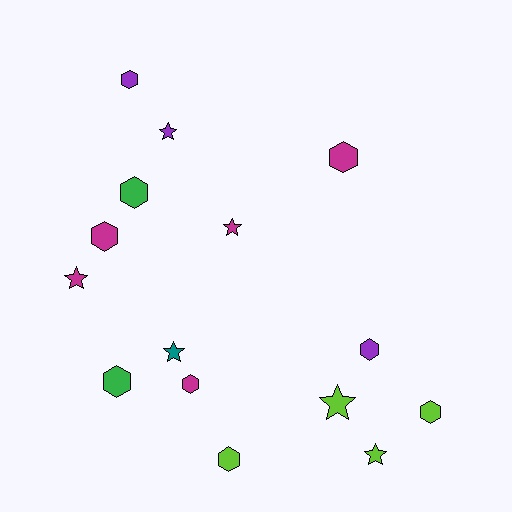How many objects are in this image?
There are 15 objects.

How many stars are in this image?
There are 6 stars.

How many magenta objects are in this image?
There are 5 magenta objects.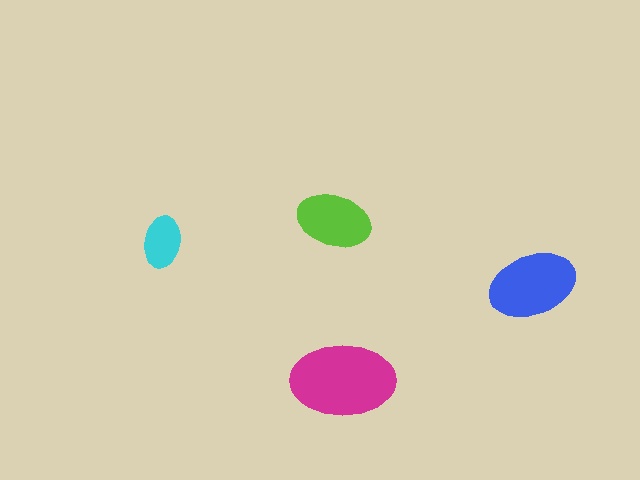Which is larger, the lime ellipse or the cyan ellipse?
The lime one.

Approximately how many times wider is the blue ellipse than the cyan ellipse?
About 1.5 times wider.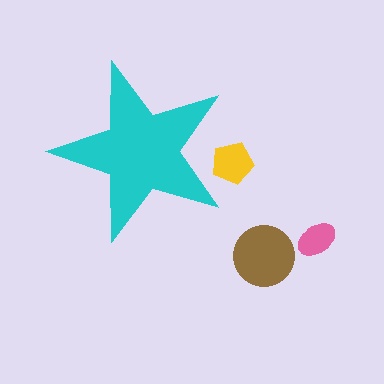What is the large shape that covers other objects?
A cyan star.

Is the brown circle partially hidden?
No, the brown circle is fully visible.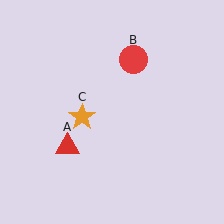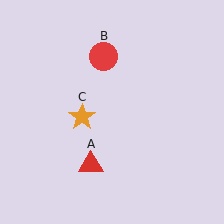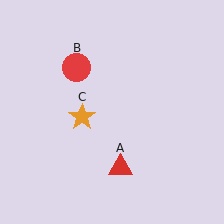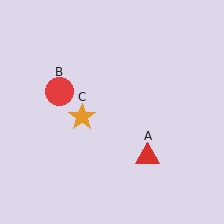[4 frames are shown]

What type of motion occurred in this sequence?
The red triangle (object A), red circle (object B) rotated counterclockwise around the center of the scene.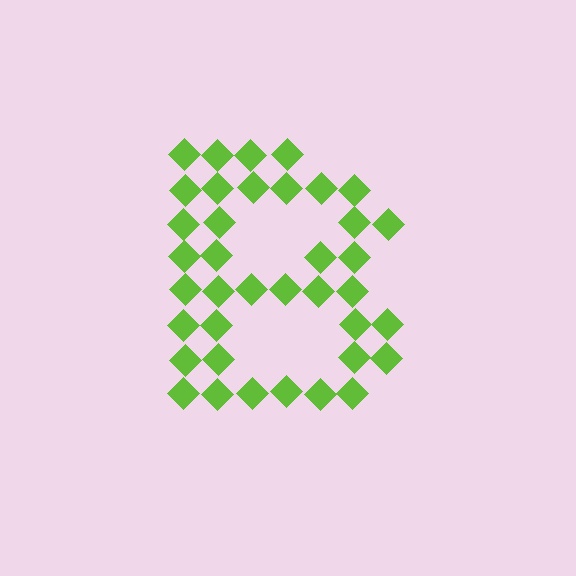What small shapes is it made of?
It is made of small diamonds.